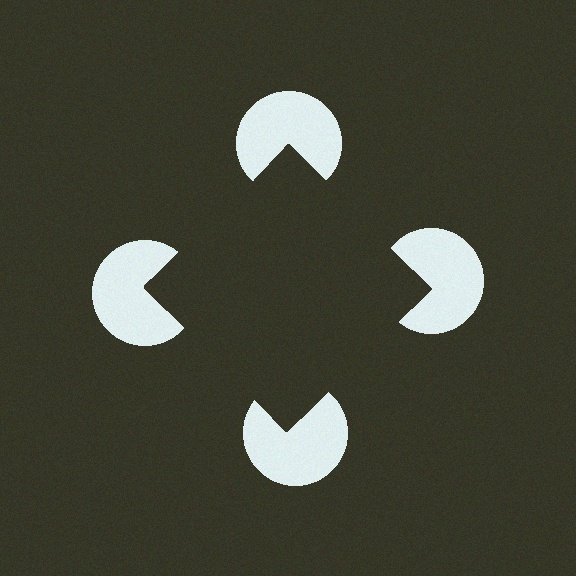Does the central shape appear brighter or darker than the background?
It typically appears slightly darker than the background, even though no actual brightness change is drawn.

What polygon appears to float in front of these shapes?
An illusory square — its edges are inferred from the aligned wedge cuts in the pac-man discs, not physically drawn.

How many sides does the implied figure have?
4 sides.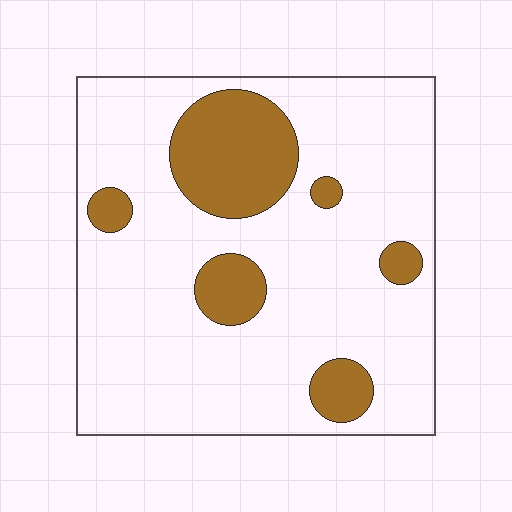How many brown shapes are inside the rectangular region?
6.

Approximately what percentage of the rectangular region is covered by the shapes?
Approximately 20%.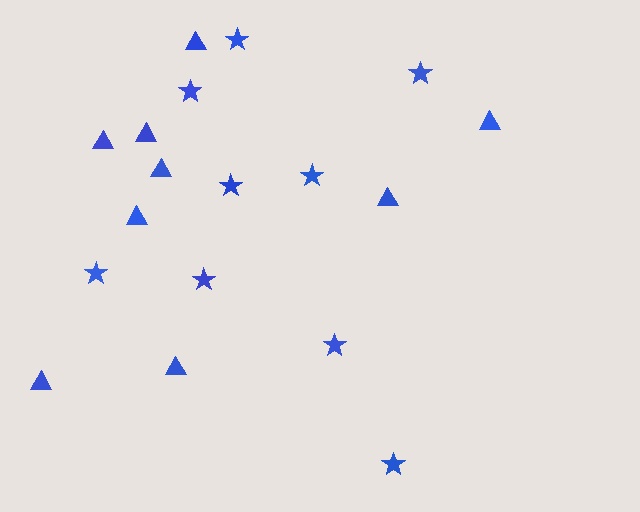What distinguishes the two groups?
There are 2 groups: one group of stars (9) and one group of triangles (9).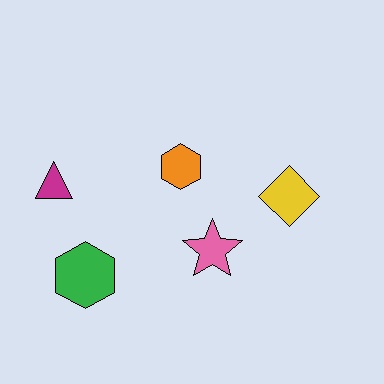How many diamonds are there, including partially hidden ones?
There is 1 diamond.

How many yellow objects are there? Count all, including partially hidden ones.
There is 1 yellow object.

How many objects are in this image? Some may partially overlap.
There are 5 objects.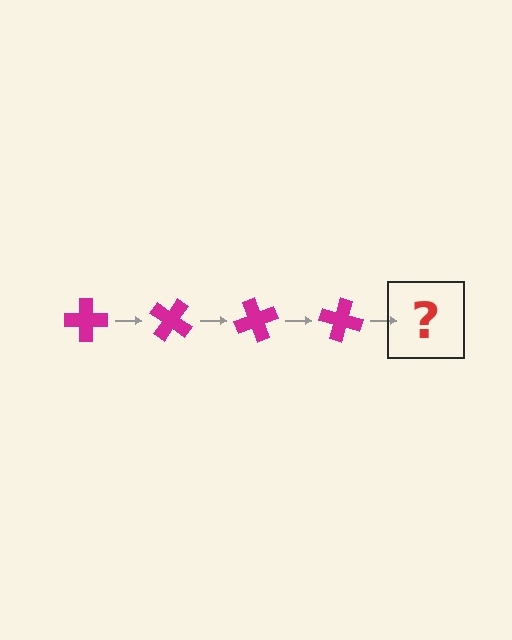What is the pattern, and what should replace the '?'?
The pattern is that the cross rotates 35 degrees each step. The '?' should be a magenta cross rotated 140 degrees.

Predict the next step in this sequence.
The next step is a magenta cross rotated 140 degrees.